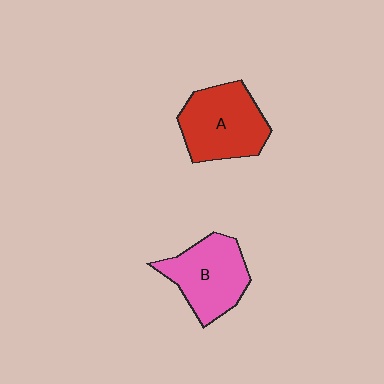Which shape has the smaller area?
Shape B (pink).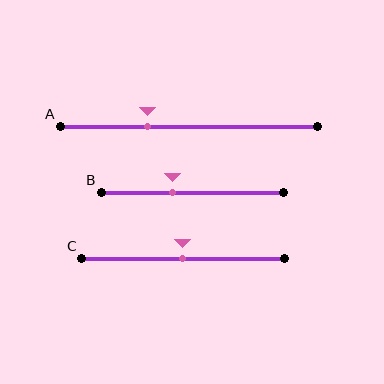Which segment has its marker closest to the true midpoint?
Segment C has its marker closest to the true midpoint.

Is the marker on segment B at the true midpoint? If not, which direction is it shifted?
No, the marker on segment B is shifted to the left by about 11% of the segment length.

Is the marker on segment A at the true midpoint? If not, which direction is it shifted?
No, the marker on segment A is shifted to the left by about 16% of the segment length.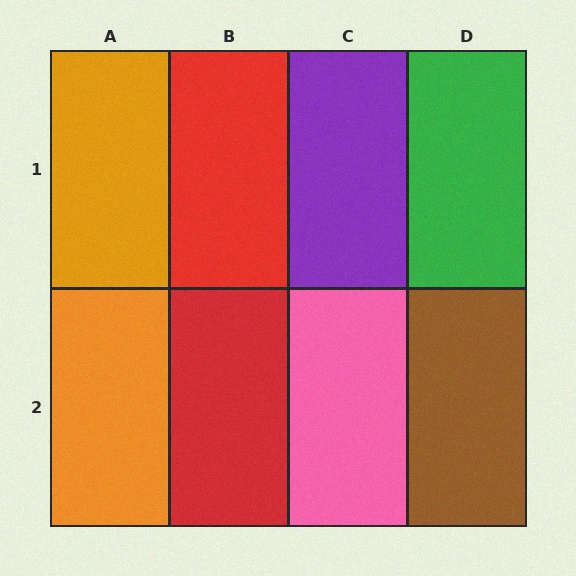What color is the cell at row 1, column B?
Red.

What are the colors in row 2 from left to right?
Orange, red, pink, brown.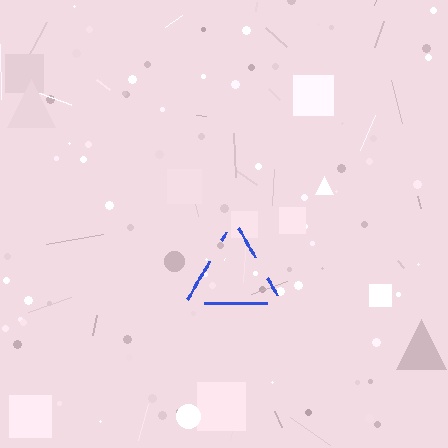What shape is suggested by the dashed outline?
The dashed outline suggests a triangle.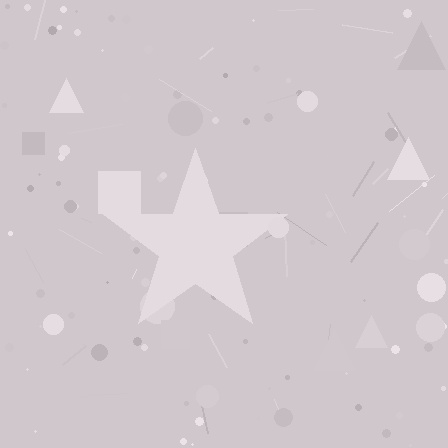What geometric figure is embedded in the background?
A star is embedded in the background.